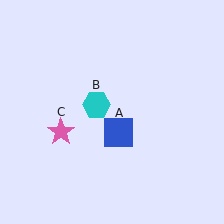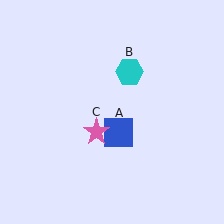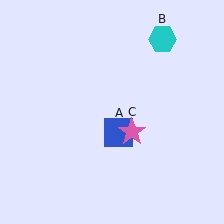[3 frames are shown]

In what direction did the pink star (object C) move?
The pink star (object C) moved right.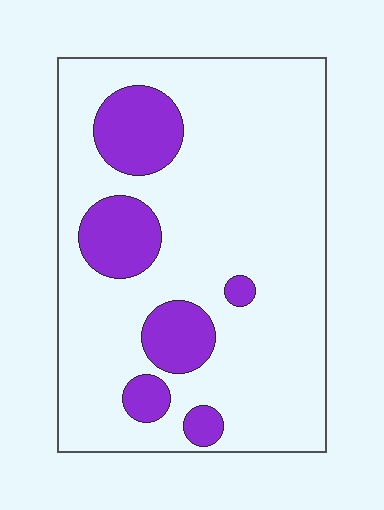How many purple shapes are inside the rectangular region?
6.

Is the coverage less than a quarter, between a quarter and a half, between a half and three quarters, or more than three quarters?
Less than a quarter.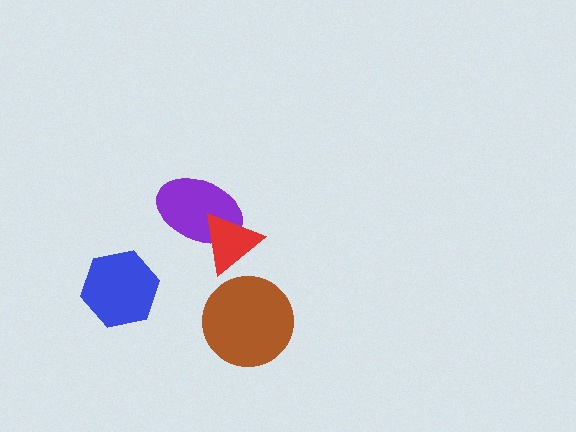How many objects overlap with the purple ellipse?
1 object overlaps with the purple ellipse.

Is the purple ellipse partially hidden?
Yes, it is partially covered by another shape.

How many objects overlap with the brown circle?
0 objects overlap with the brown circle.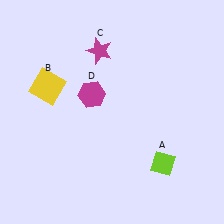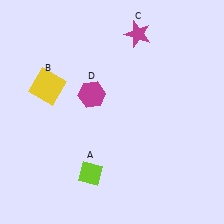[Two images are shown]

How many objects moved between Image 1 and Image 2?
2 objects moved between the two images.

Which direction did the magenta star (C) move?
The magenta star (C) moved right.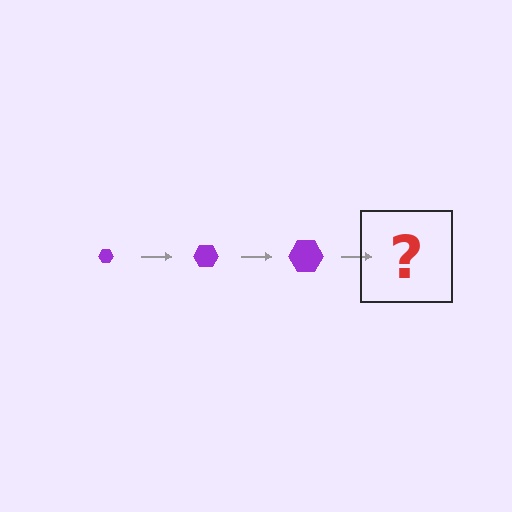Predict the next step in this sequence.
The next step is a purple hexagon, larger than the previous one.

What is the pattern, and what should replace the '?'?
The pattern is that the hexagon gets progressively larger each step. The '?' should be a purple hexagon, larger than the previous one.